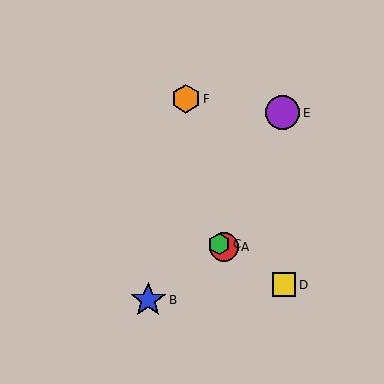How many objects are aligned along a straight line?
3 objects (A, C, D) are aligned along a straight line.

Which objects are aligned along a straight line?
Objects A, C, D are aligned along a straight line.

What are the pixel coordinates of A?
Object A is at (224, 247).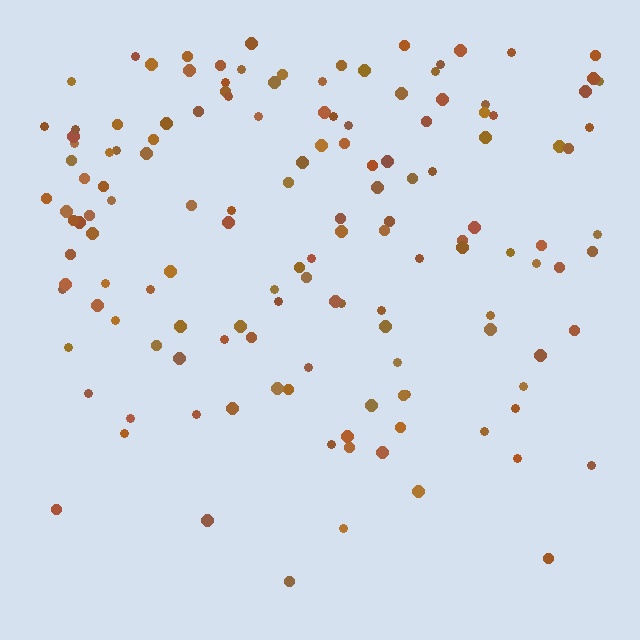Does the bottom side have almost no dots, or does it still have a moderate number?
Still a moderate number, just noticeably fewer than the top.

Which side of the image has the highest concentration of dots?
The top.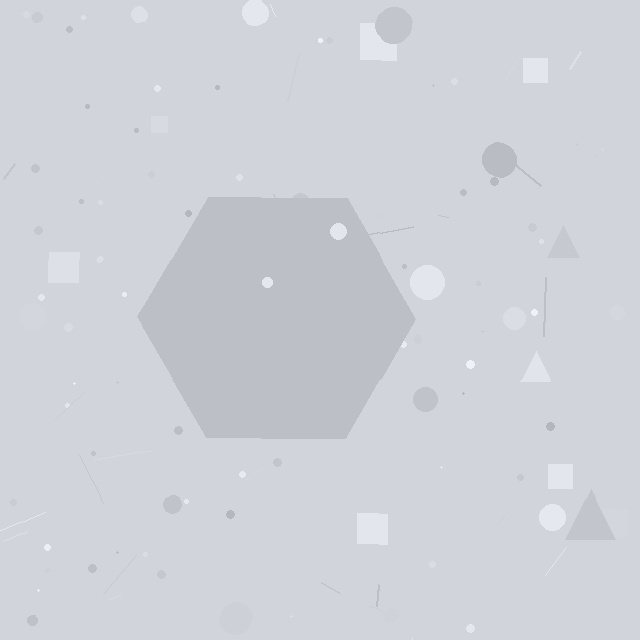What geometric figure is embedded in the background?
A hexagon is embedded in the background.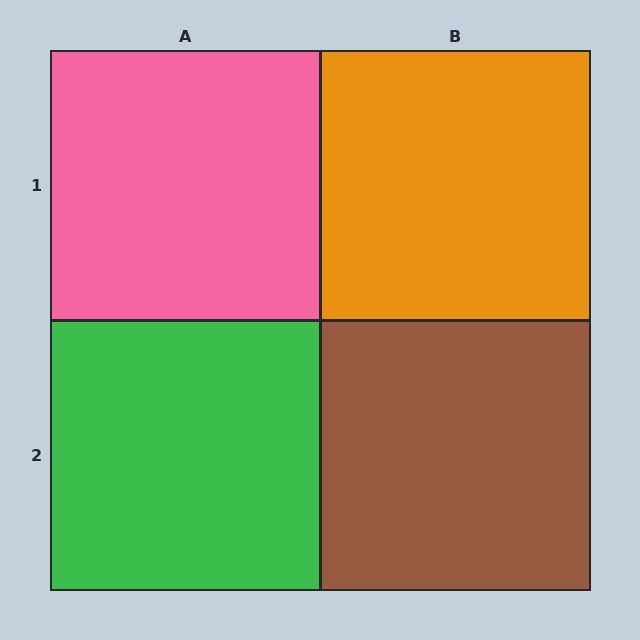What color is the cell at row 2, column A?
Green.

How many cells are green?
1 cell is green.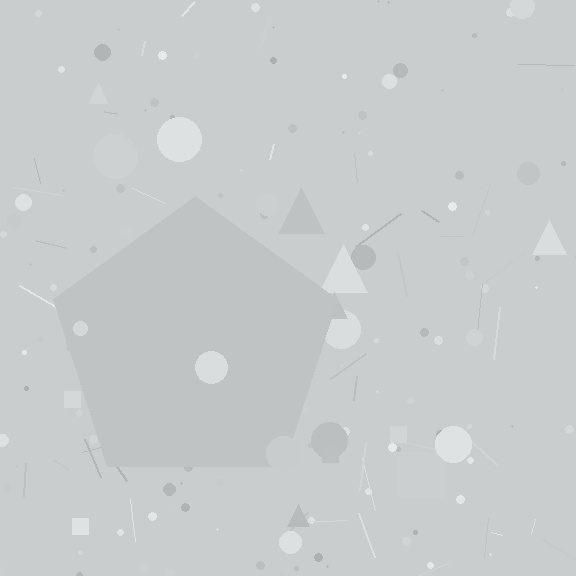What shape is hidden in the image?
A pentagon is hidden in the image.